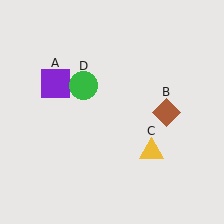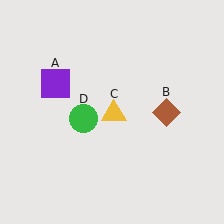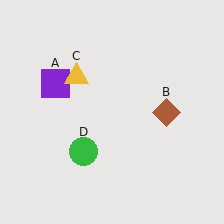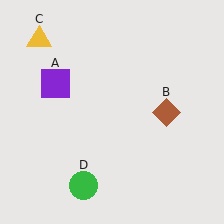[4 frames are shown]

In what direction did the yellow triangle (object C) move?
The yellow triangle (object C) moved up and to the left.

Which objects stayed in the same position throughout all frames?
Purple square (object A) and brown diamond (object B) remained stationary.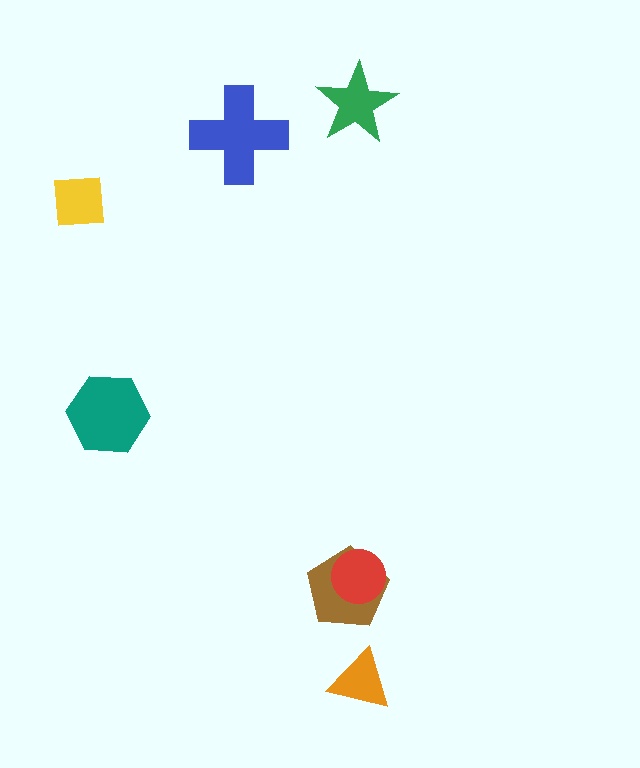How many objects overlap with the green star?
0 objects overlap with the green star.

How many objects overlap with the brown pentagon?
1 object overlaps with the brown pentagon.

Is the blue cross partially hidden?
No, no other shape covers it.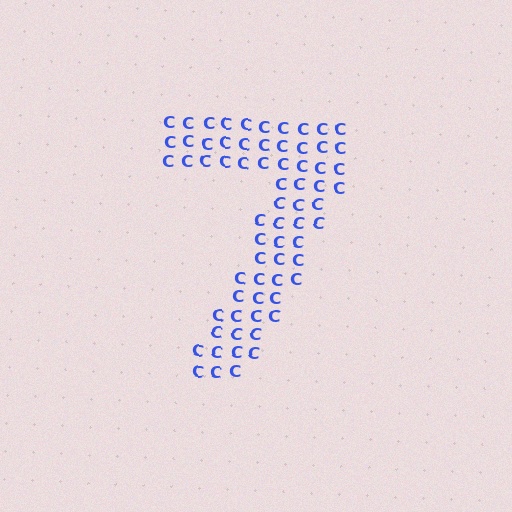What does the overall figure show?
The overall figure shows the digit 7.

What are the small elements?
The small elements are letter C's.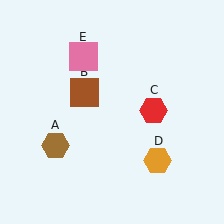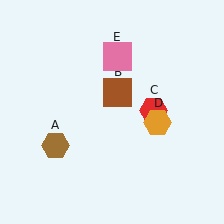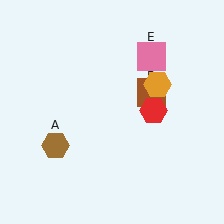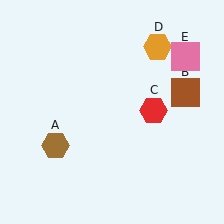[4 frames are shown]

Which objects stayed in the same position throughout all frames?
Brown hexagon (object A) and red hexagon (object C) remained stationary.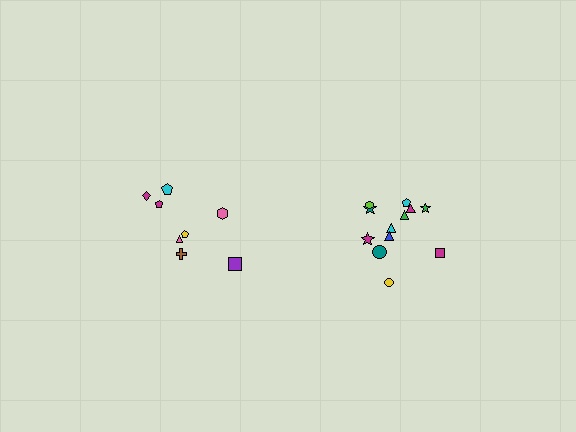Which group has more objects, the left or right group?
The right group.